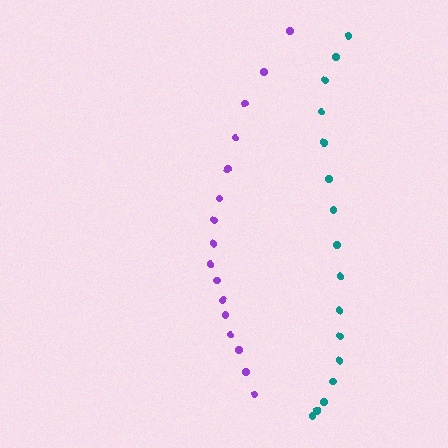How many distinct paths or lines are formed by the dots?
There are 2 distinct paths.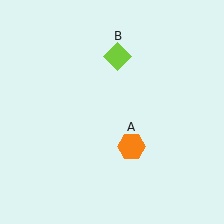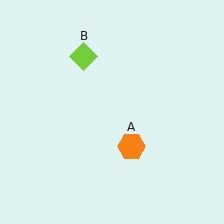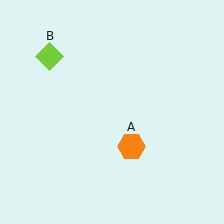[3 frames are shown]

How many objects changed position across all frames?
1 object changed position: lime diamond (object B).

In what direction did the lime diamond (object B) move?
The lime diamond (object B) moved left.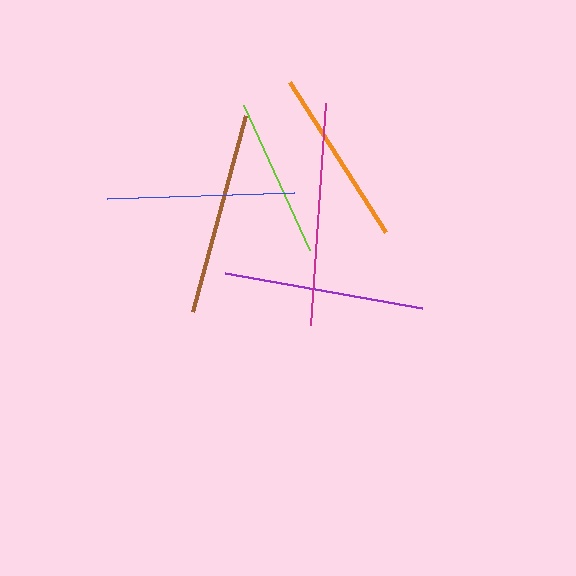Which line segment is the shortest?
The lime line is the shortest at approximately 159 pixels.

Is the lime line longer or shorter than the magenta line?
The magenta line is longer than the lime line.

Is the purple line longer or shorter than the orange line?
The purple line is longer than the orange line.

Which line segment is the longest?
The magenta line is the longest at approximately 222 pixels.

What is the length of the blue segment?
The blue segment is approximately 187 pixels long.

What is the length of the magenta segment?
The magenta segment is approximately 222 pixels long.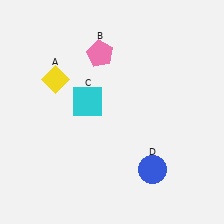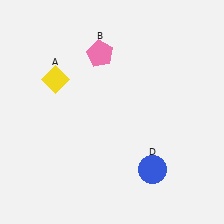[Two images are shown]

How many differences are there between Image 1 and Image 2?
There is 1 difference between the two images.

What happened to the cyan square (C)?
The cyan square (C) was removed in Image 2. It was in the top-left area of Image 1.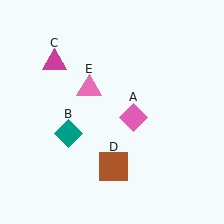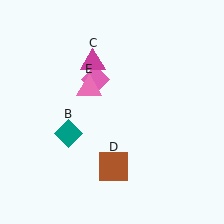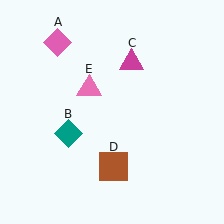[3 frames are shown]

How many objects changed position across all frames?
2 objects changed position: pink diamond (object A), magenta triangle (object C).